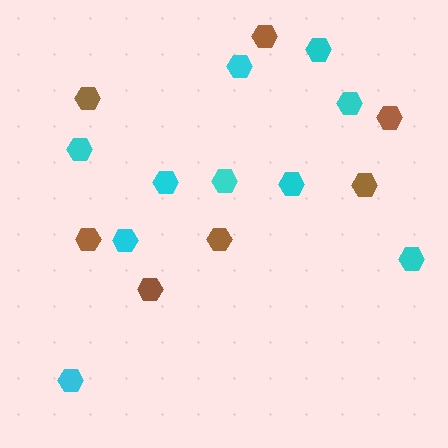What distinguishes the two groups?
There are 2 groups: one group of brown hexagons (7) and one group of cyan hexagons (10).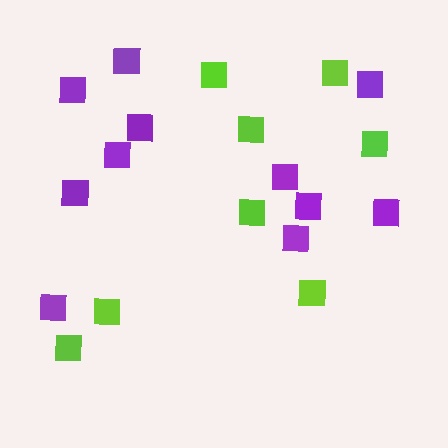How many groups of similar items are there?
There are 2 groups: one group of purple squares (11) and one group of lime squares (8).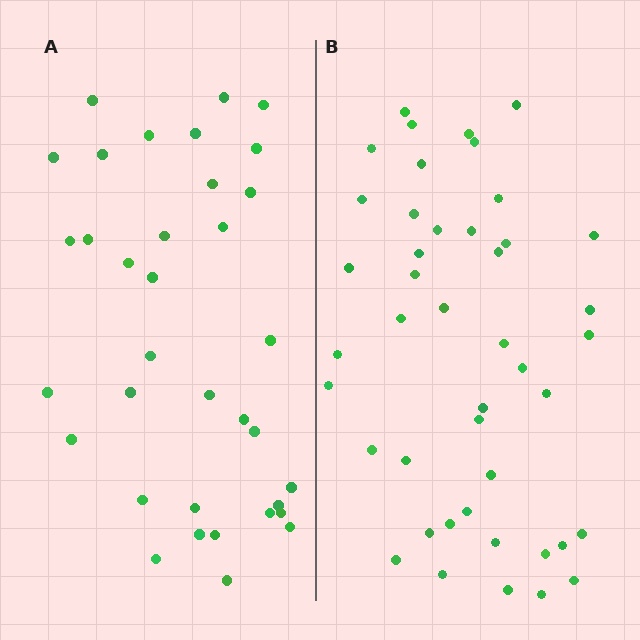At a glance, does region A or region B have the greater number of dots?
Region B (the right region) has more dots.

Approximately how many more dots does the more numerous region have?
Region B has roughly 8 or so more dots than region A.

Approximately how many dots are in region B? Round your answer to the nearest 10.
About 40 dots. (The exact count is 44, which rounds to 40.)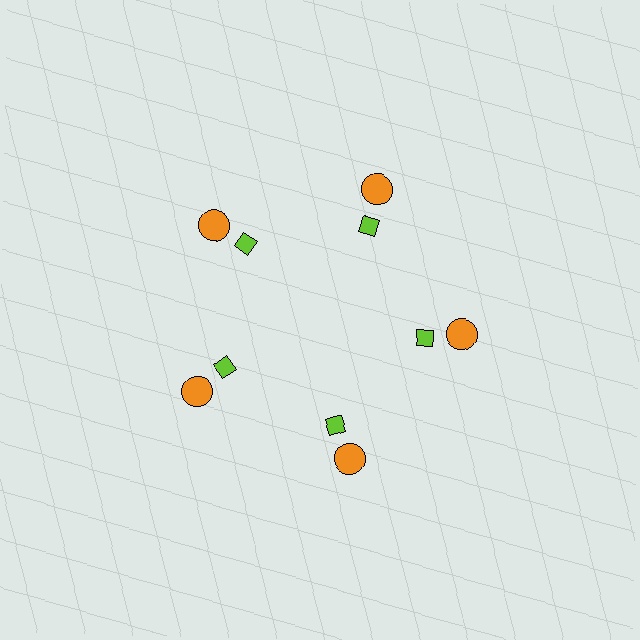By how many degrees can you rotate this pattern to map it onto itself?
The pattern maps onto itself every 72 degrees of rotation.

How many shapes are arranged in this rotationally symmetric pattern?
There are 10 shapes, arranged in 5 groups of 2.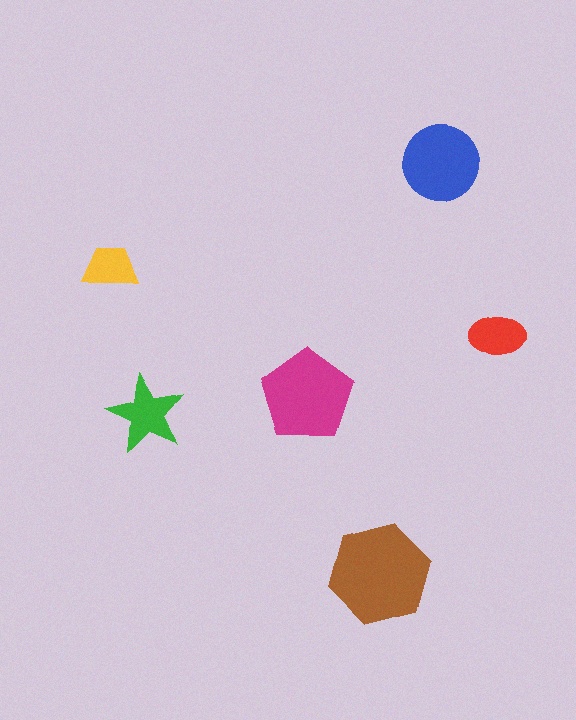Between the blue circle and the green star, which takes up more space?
The blue circle.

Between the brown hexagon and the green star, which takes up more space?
The brown hexagon.